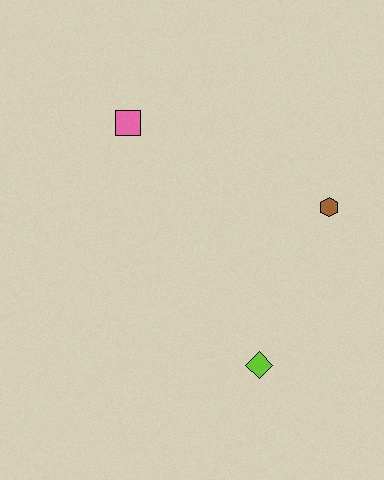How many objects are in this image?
There are 3 objects.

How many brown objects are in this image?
There is 1 brown object.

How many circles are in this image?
There are no circles.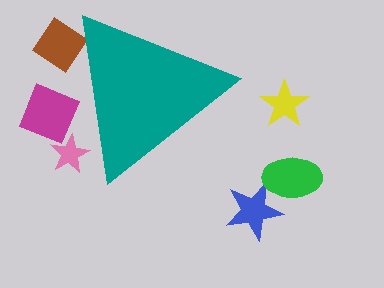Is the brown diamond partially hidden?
Yes, the brown diamond is partially hidden behind the teal triangle.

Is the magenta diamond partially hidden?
Yes, the magenta diamond is partially hidden behind the teal triangle.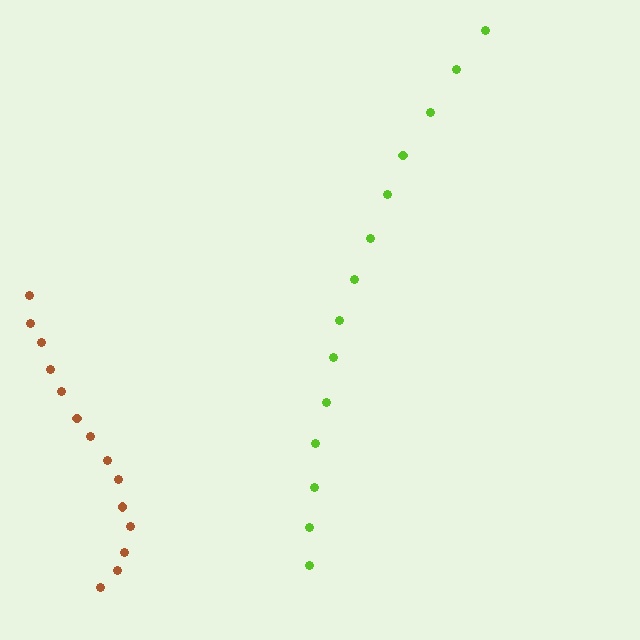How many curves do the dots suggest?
There are 2 distinct paths.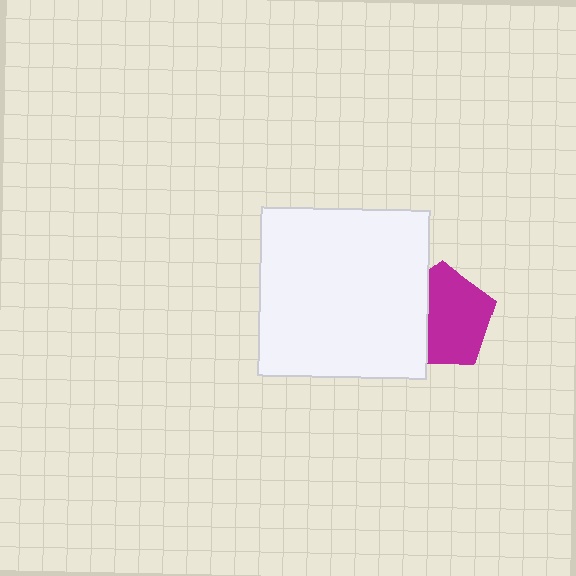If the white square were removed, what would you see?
You would see the complete magenta pentagon.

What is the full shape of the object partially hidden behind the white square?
The partially hidden object is a magenta pentagon.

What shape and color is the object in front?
The object in front is a white square.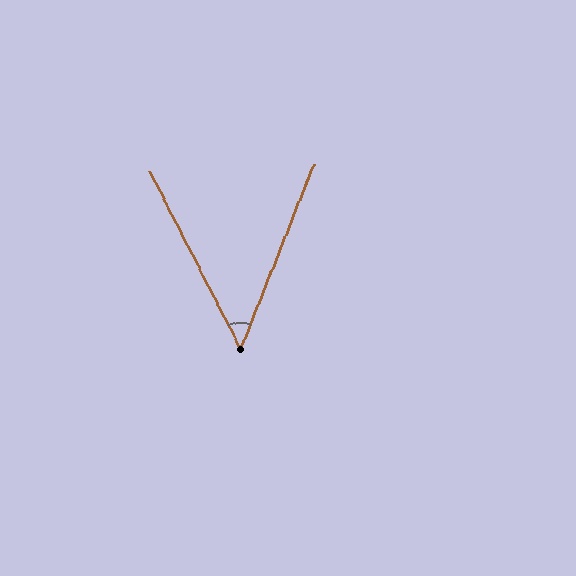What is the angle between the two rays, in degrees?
Approximately 49 degrees.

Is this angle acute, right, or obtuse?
It is acute.